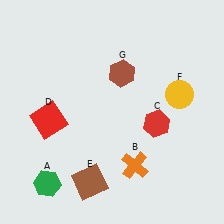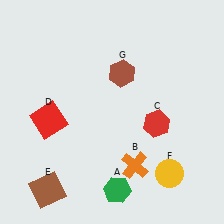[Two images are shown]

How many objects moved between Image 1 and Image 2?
3 objects moved between the two images.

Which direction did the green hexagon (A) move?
The green hexagon (A) moved right.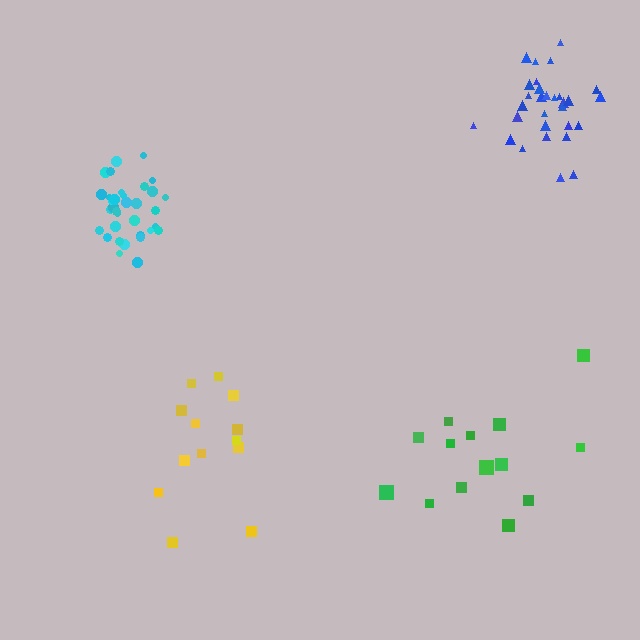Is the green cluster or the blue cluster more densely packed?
Blue.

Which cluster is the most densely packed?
Cyan.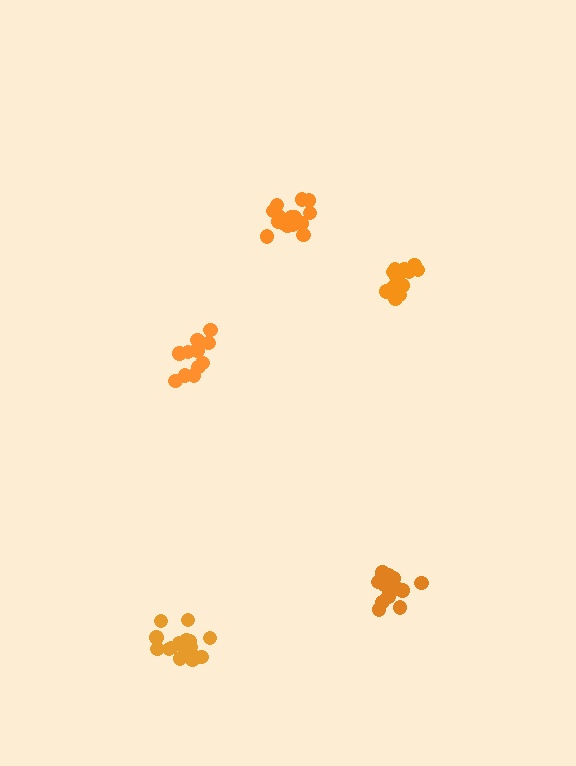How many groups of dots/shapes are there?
There are 5 groups.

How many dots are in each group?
Group 1: 18 dots, Group 2: 17 dots, Group 3: 17 dots, Group 4: 15 dots, Group 5: 12 dots (79 total).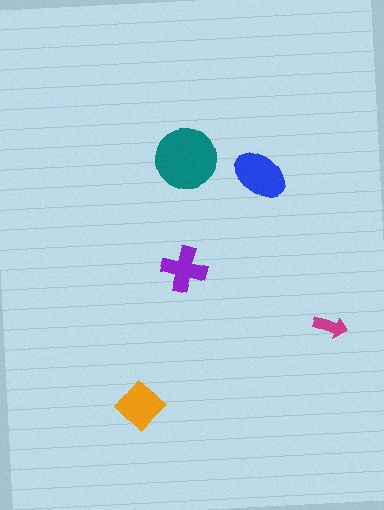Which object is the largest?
The teal circle.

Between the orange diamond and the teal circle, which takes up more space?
The teal circle.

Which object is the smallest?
The magenta arrow.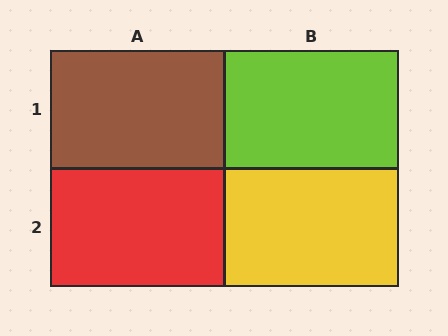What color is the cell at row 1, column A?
Brown.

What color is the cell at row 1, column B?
Lime.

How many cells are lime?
1 cell is lime.